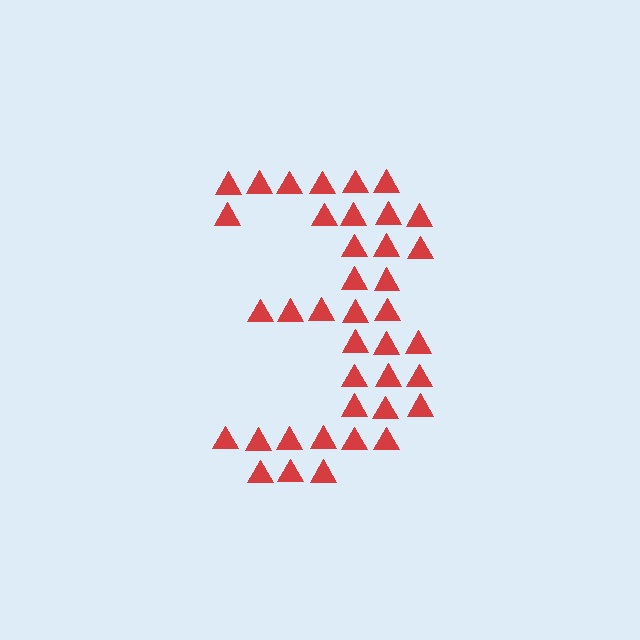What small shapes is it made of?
It is made of small triangles.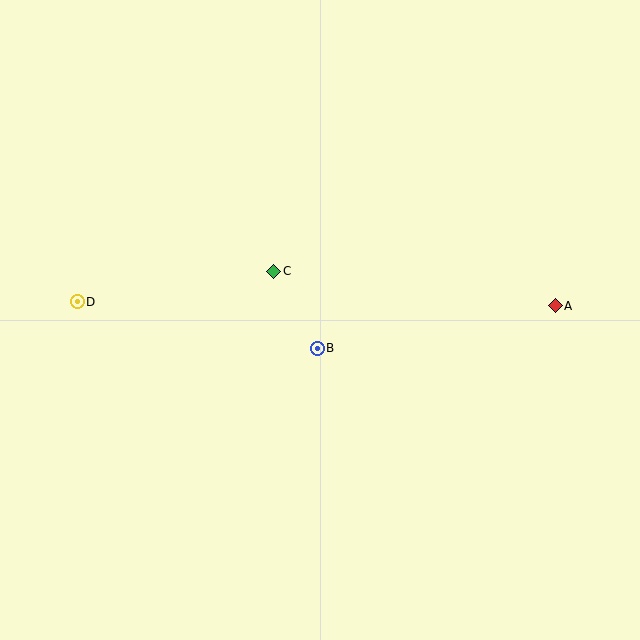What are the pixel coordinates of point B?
Point B is at (317, 348).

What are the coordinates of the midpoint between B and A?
The midpoint between B and A is at (436, 327).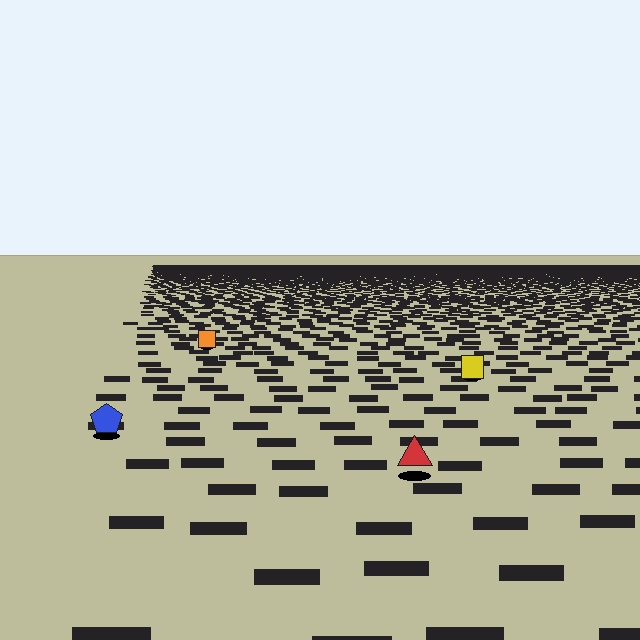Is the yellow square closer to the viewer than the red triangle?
No. The red triangle is closer — you can tell from the texture gradient: the ground texture is coarser near it.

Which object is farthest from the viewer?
The orange square is farthest from the viewer. It appears smaller and the ground texture around it is denser.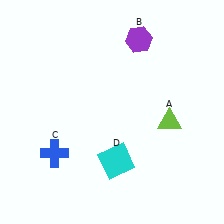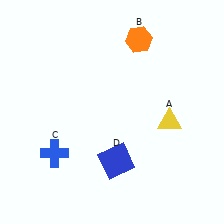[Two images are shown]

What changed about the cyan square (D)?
In Image 1, D is cyan. In Image 2, it changed to blue.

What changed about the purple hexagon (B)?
In Image 1, B is purple. In Image 2, it changed to orange.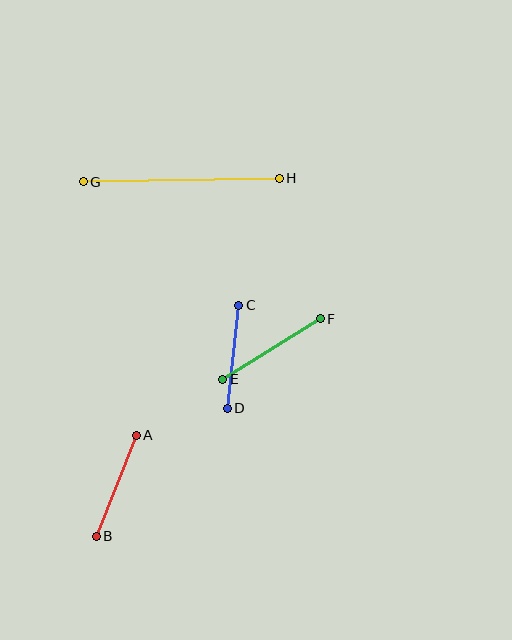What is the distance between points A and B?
The distance is approximately 109 pixels.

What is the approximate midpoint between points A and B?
The midpoint is at approximately (116, 486) pixels.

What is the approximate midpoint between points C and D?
The midpoint is at approximately (233, 357) pixels.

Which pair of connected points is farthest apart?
Points G and H are farthest apart.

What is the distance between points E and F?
The distance is approximately 115 pixels.